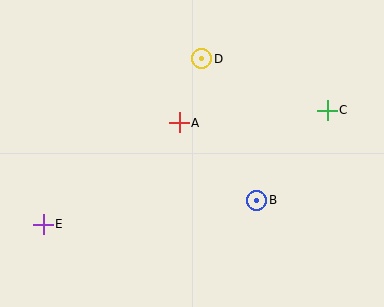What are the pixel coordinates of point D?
Point D is at (202, 59).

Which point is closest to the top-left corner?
Point D is closest to the top-left corner.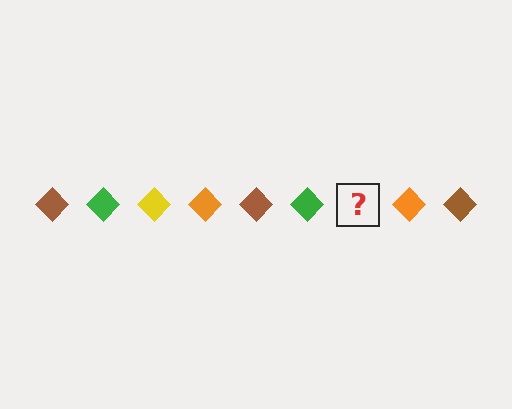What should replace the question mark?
The question mark should be replaced with a yellow diamond.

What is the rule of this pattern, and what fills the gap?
The rule is that the pattern cycles through brown, green, yellow, orange diamonds. The gap should be filled with a yellow diamond.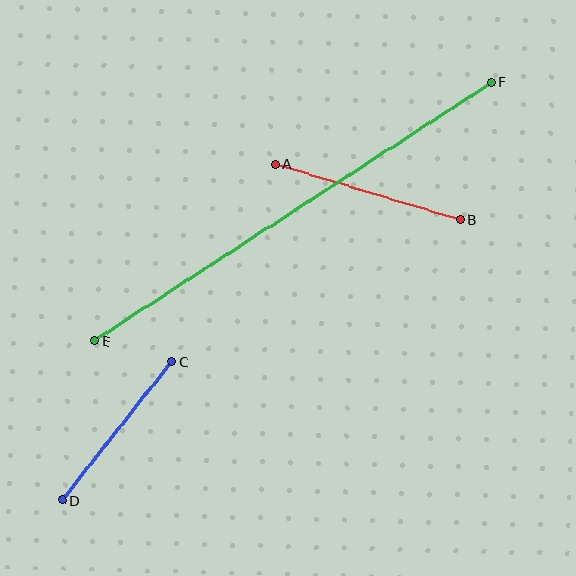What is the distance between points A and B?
The distance is approximately 193 pixels.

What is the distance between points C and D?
The distance is approximately 177 pixels.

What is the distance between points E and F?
The distance is approximately 474 pixels.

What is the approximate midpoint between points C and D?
The midpoint is at approximately (117, 431) pixels.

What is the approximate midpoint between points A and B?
The midpoint is at approximately (368, 192) pixels.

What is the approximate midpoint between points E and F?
The midpoint is at approximately (293, 212) pixels.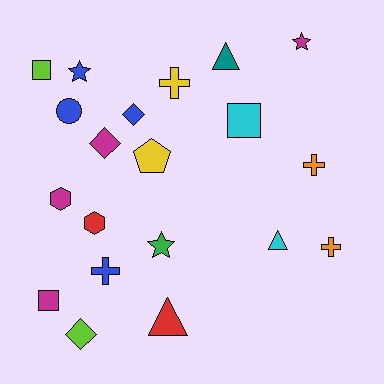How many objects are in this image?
There are 20 objects.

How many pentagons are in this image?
There is 1 pentagon.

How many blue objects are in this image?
There are 4 blue objects.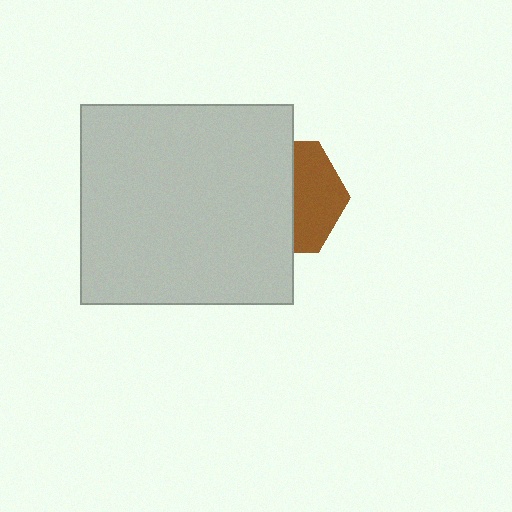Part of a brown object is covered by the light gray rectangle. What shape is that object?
It is a hexagon.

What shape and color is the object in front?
The object in front is a light gray rectangle.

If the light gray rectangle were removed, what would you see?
You would see the complete brown hexagon.